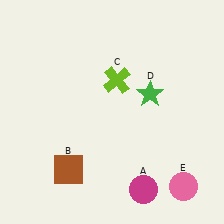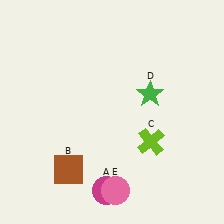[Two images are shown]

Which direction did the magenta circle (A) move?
The magenta circle (A) moved left.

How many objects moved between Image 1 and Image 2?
3 objects moved between the two images.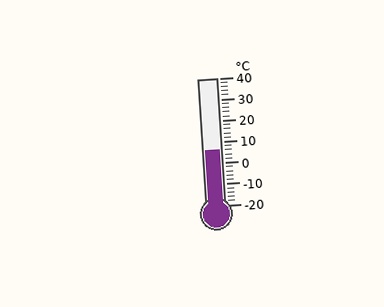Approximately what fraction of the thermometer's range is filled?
The thermometer is filled to approximately 45% of its range.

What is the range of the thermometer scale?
The thermometer scale ranges from -20°C to 40°C.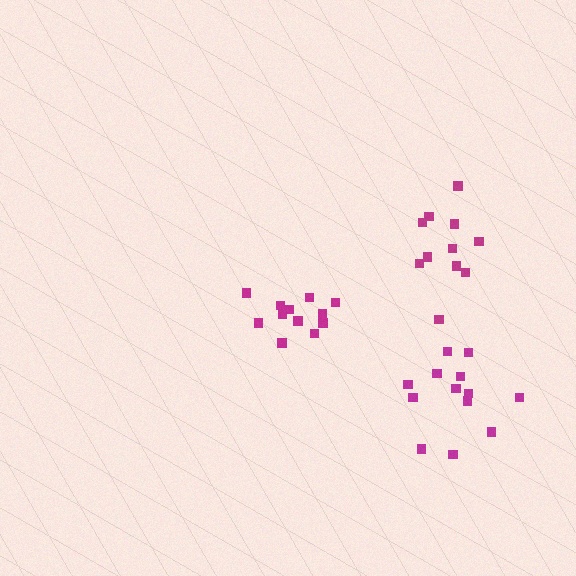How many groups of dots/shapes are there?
There are 3 groups.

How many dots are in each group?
Group 1: 11 dots, Group 2: 12 dots, Group 3: 13 dots (36 total).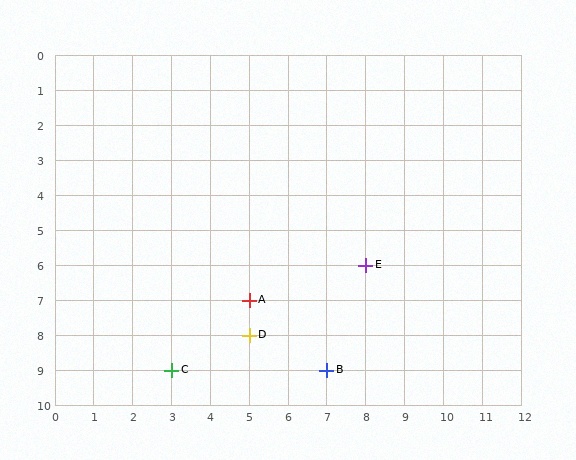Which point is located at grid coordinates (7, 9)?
Point B is at (7, 9).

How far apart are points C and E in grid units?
Points C and E are 5 columns and 3 rows apart (about 5.8 grid units diagonally).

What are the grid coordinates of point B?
Point B is at grid coordinates (7, 9).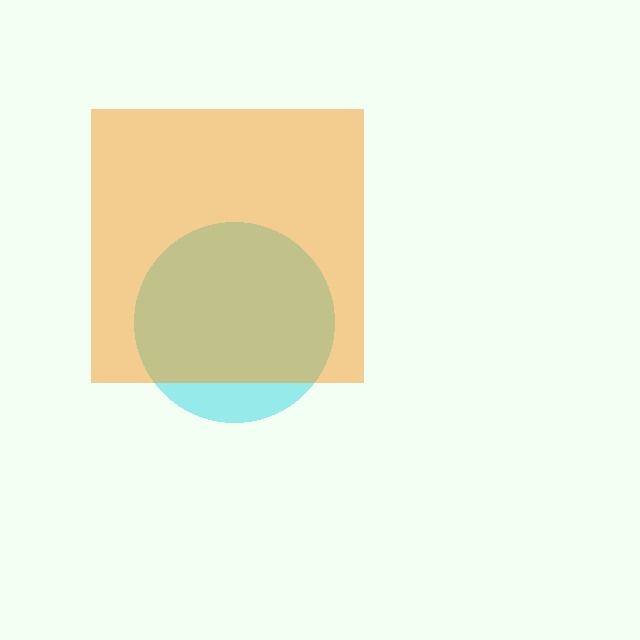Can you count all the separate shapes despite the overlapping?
Yes, there are 2 separate shapes.